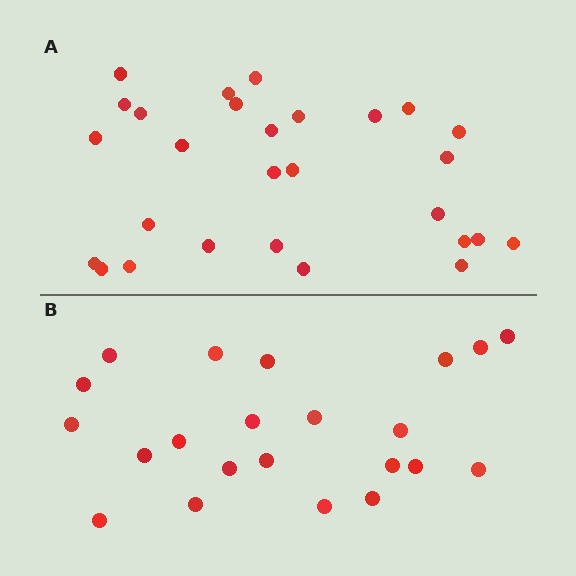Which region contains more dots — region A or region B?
Region A (the top region) has more dots.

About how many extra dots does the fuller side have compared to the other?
Region A has about 6 more dots than region B.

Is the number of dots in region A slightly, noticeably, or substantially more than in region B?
Region A has noticeably more, but not dramatically so. The ratio is roughly 1.3 to 1.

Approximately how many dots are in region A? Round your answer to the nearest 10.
About 30 dots. (The exact count is 28, which rounds to 30.)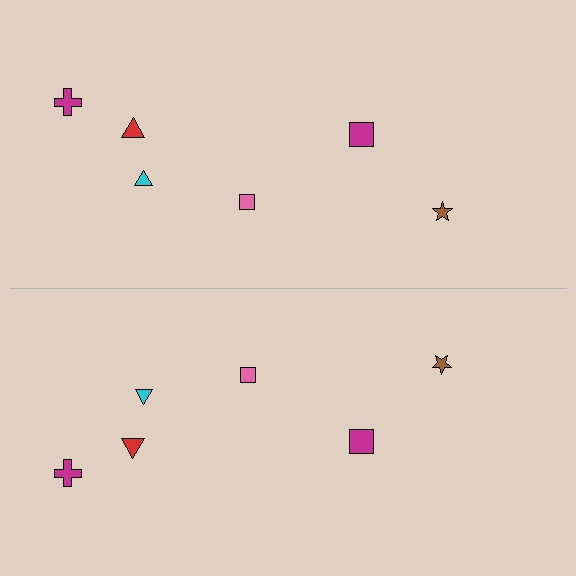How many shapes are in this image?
There are 12 shapes in this image.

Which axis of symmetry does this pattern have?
The pattern has a horizontal axis of symmetry running through the center of the image.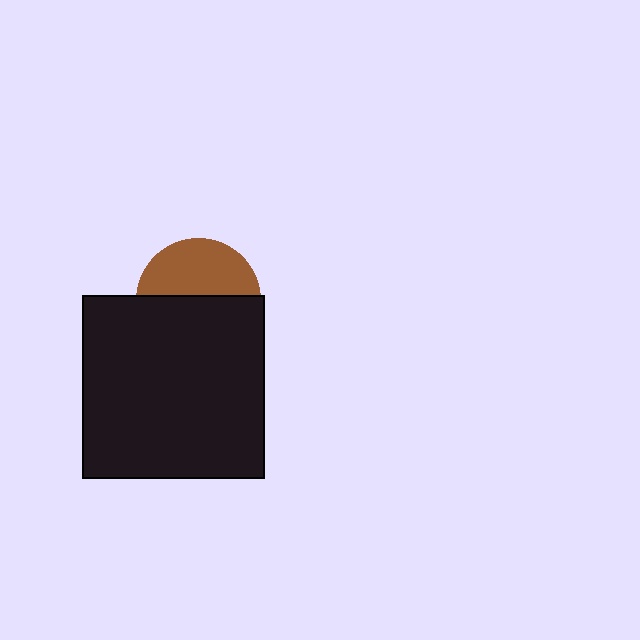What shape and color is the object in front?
The object in front is a black square.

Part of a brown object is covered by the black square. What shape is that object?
It is a circle.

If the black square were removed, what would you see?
You would see the complete brown circle.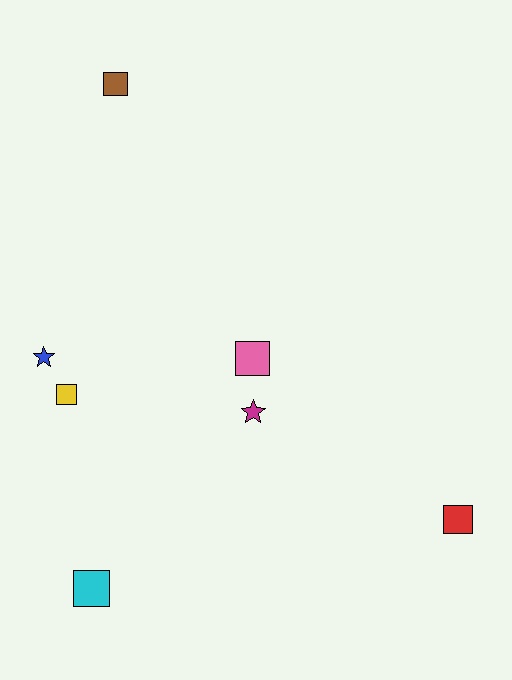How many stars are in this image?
There are 2 stars.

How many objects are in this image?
There are 7 objects.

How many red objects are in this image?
There is 1 red object.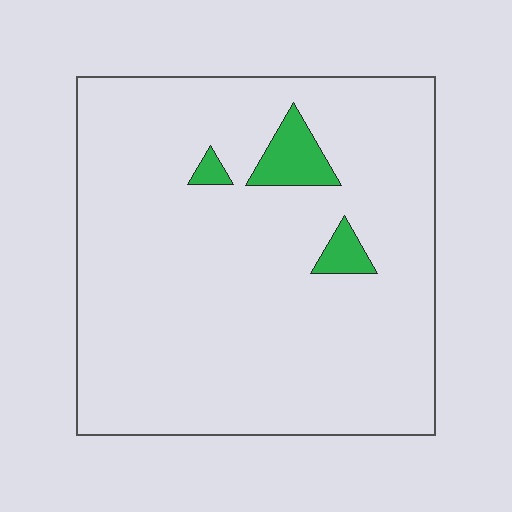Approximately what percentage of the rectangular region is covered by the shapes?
Approximately 5%.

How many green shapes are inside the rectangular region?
3.